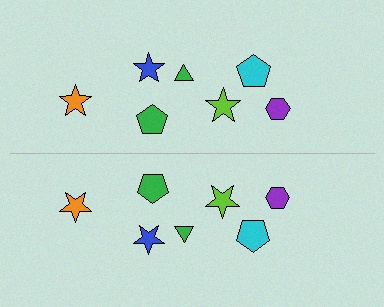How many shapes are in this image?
There are 14 shapes in this image.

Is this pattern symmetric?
Yes, this pattern has bilateral (reflection) symmetry.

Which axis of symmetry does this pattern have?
The pattern has a horizontal axis of symmetry running through the center of the image.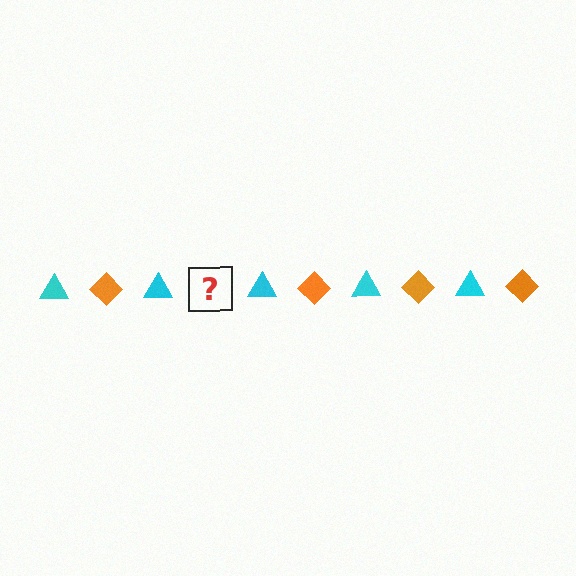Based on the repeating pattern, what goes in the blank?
The blank should be an orange diamond.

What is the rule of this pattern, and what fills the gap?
The rule is that the pattern alternates between cyan triangle and orange diamond. The gap should be filled with an orange diamond.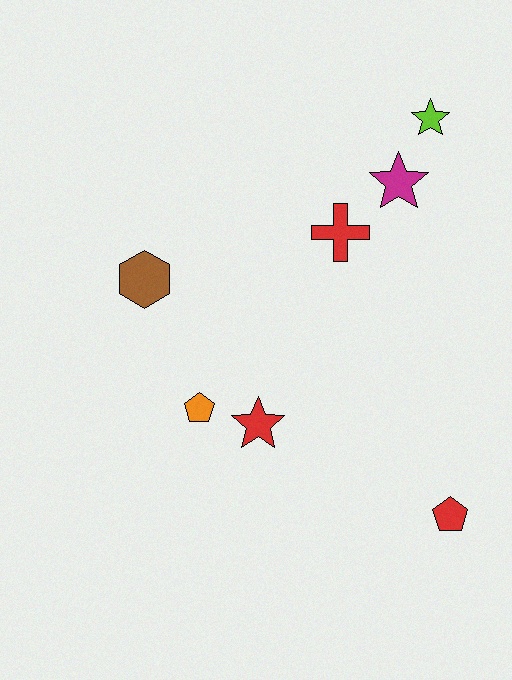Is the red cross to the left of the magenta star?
Yes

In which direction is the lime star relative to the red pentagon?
The lime star is above the red pentagon.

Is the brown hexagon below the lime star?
Yes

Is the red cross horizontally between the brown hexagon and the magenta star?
Yes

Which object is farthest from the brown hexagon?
The red pentagon is farthest from the brown hexagon.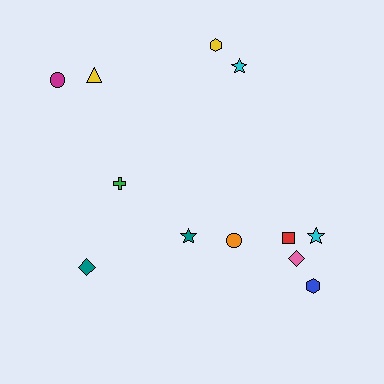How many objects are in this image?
There are 12 objects.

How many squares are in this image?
There is 1 square.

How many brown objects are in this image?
There are no brown objects.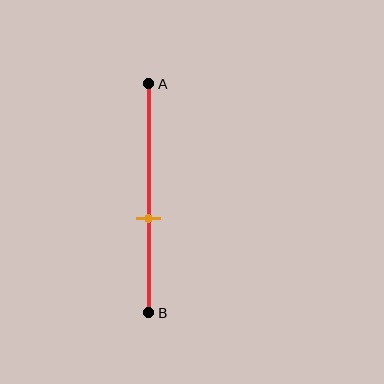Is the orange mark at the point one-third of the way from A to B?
No, the mark is at about 60% from A, not at the 33% one-third point.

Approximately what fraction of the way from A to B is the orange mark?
The orange mark is approximately 60% of the way from A to B.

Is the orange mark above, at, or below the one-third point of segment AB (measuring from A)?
The orange mark is below the one-third point of segment AB.